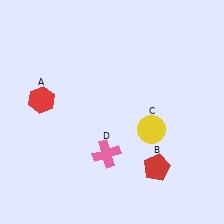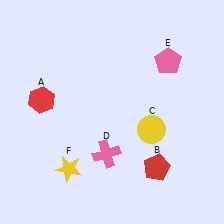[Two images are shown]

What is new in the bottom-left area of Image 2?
A yellow star (F) was added in the bottom-left area of Image 2.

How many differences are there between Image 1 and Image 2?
There are 2 differences between the two images.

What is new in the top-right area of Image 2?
A pink pentagon (E) was added in the top-right area of Image 2.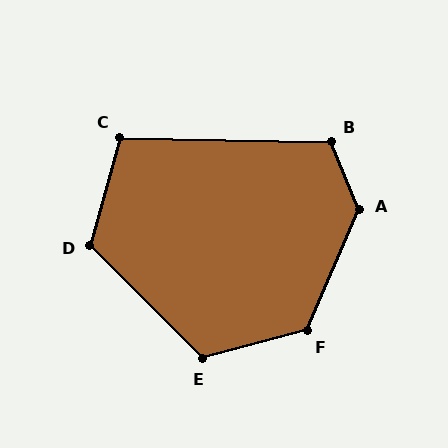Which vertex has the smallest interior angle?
C, at approximately 104 degrees.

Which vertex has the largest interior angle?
A, at approximately 135 degrees.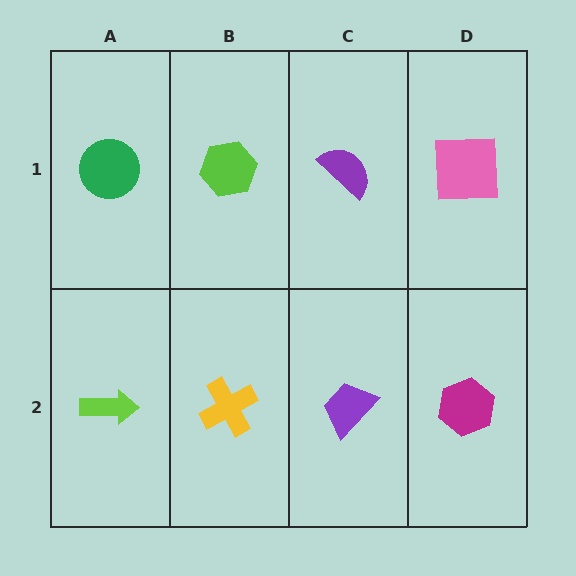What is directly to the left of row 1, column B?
A green circle.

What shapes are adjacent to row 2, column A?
A green circle (row 1, column A), a yellow cross (row 2, column B).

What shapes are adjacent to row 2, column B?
A lime hexagon (row 1, column B), a lime arrow (row 2, column A), a purple trapezoid (row 2, column C).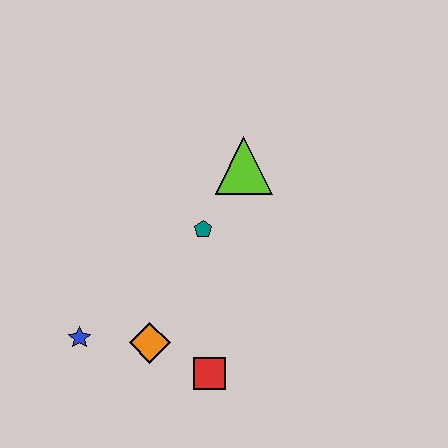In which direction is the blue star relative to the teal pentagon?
The blue star is to the left of the teal pentagon.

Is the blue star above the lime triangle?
No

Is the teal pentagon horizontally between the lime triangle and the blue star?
Yes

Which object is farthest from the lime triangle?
The blue star is farthest from the lime triangle.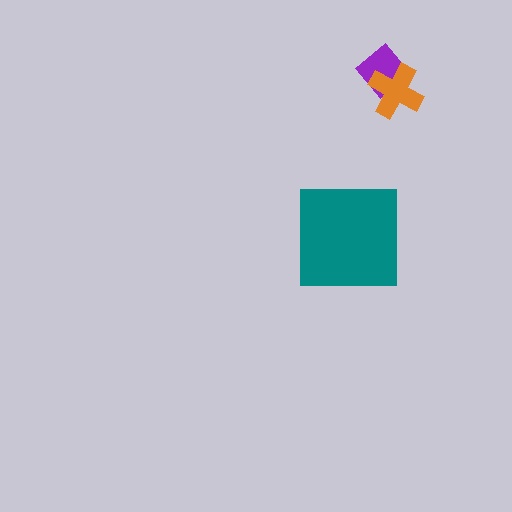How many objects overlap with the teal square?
0 objects overlap with the teal square.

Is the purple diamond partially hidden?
Yes, it is partially covered by another shape.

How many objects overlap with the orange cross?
1 object overlaps with the orange cross.